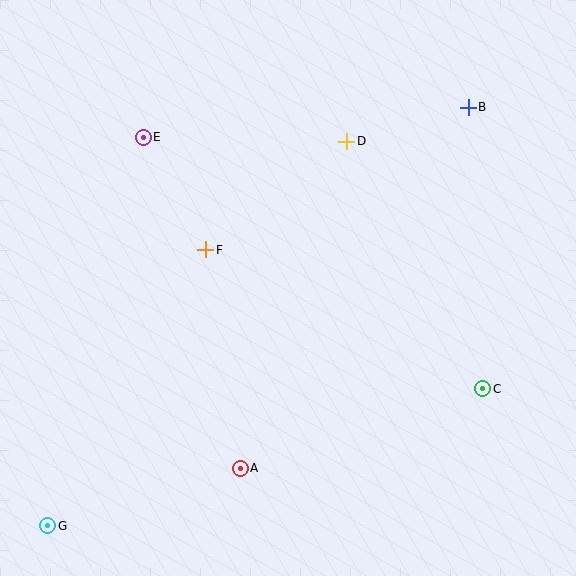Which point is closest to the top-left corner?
Point E is closest to the top-left corner.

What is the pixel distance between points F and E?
The distance between F and E is 129 pixels.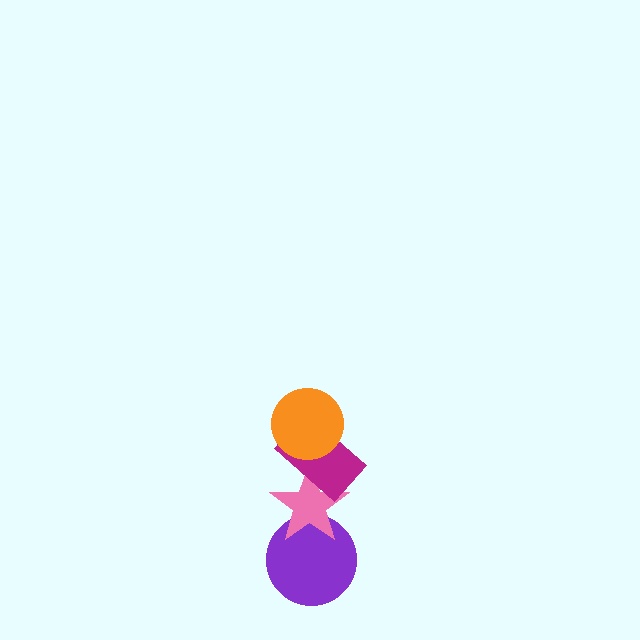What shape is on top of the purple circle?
The pink star is on top of the purple circle.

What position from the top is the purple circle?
The purple circle is 4th from the top.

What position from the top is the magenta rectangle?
The magenta rectangle is 2nd from the top.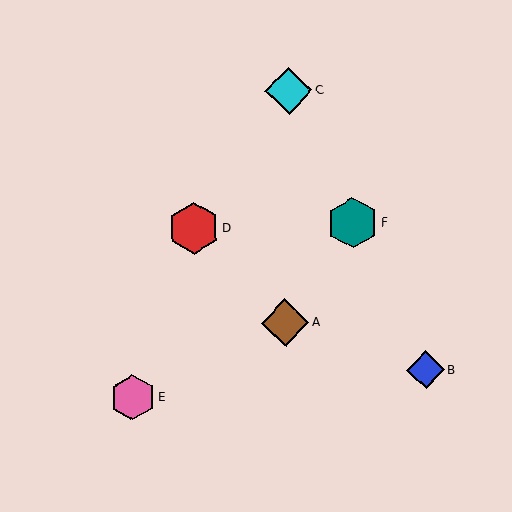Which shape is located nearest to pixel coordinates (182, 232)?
The red hexagon (labeled D) at (193, 228) is nearest to that location.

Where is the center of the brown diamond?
The center of the brown diamond is at (285, 323).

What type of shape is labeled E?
Shape E is a pink hexagon.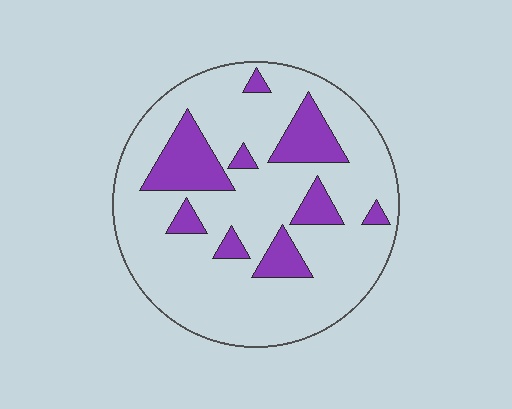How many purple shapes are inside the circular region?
9.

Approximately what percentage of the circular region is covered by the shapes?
Approximately 20%.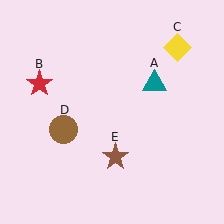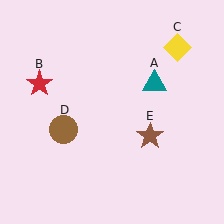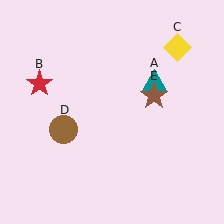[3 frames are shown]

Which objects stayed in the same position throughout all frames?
Teal triangle (object A) and red star (object B) and yellow diamond (object C) and brown circle (object D) remained stationary.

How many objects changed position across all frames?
1 object changed position: brown star (object E).